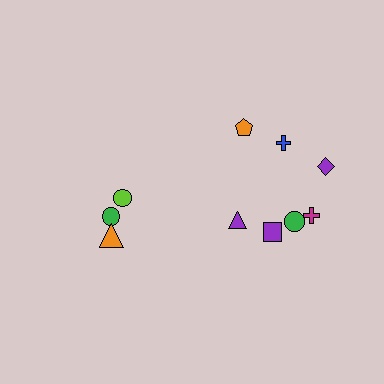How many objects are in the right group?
There are 7 objects.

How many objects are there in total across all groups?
There are 10 objects.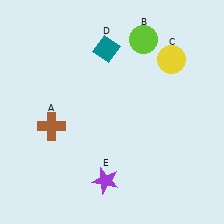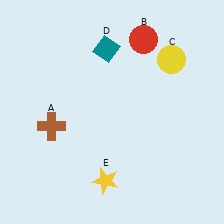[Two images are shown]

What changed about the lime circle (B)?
In Image 1, B is lime. In Image 2, it changed to red.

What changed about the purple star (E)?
In Image 1, E is purple. In Image 2, it changed to yellow.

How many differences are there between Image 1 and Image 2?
There are 2 differences between the two images.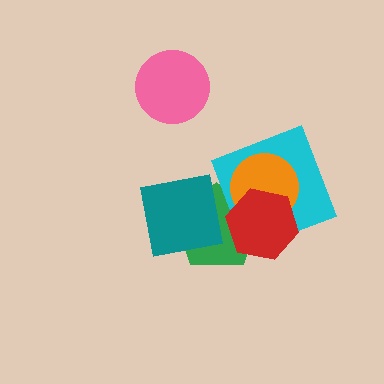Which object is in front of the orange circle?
The red hexagon is in front of the orange circle.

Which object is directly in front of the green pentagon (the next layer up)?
The teal square is directly in front of the green pentagon.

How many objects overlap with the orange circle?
3 objects overlap with the orange circle.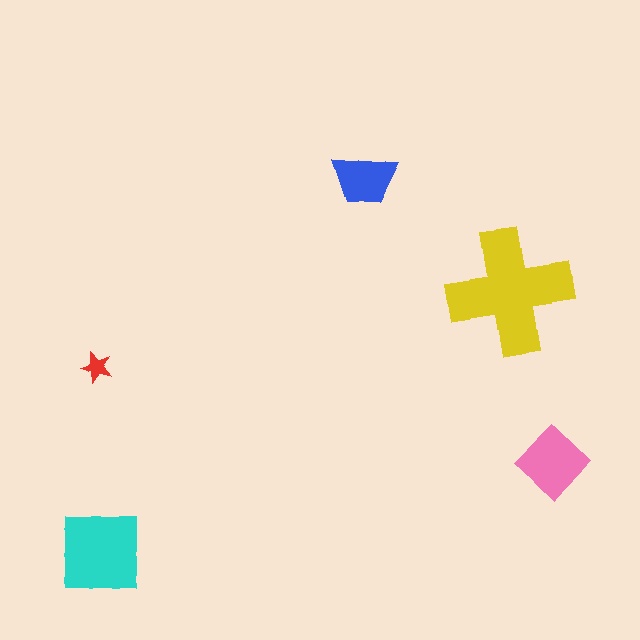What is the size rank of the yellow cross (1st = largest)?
1st.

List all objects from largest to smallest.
The yellow cross, the cyan square, the pink diamond, the blue trapezoid, the red star.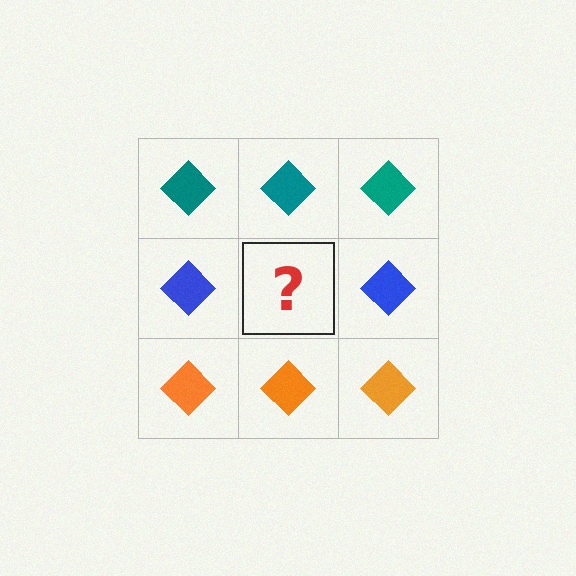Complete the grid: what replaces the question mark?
The question mark should be replaced with a blue diamond.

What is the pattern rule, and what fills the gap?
The rule is that each row has a consistent color. The gap should be filled with a blue diamond.